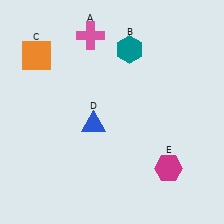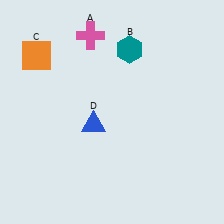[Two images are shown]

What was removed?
The magenta hexagon (E) was removed in Image 2.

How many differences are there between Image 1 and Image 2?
There is 1 difference between the two images.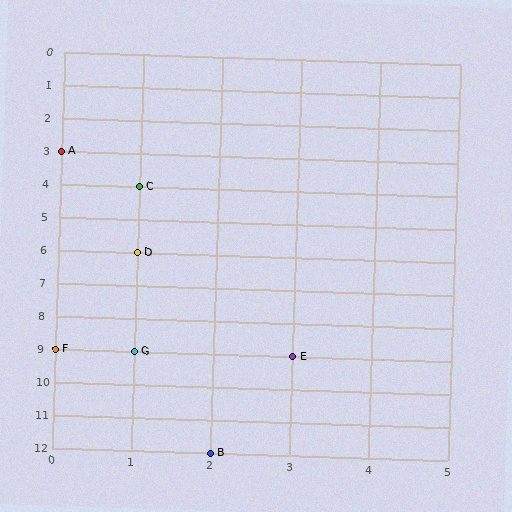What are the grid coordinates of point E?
Point E is at grid coordinates (3, 9).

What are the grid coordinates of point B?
Point B is at grid coordinates (2, 12).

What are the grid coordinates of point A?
Point A is at grid coordinates (0, 3).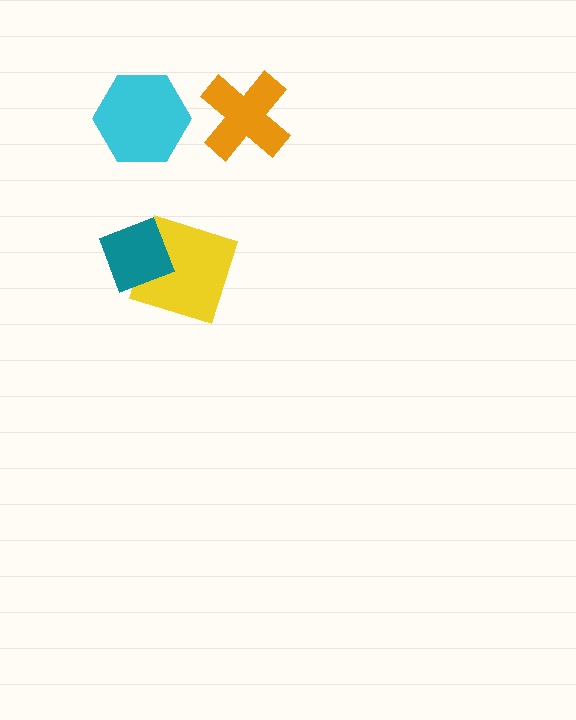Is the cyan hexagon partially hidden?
No, no other shape covers it.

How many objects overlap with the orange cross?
0 objects overlap with the orange cross.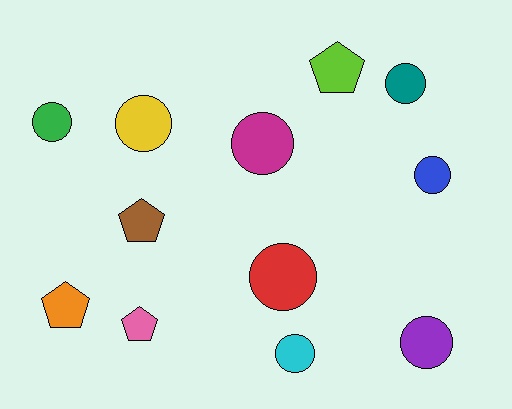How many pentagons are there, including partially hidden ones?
There are 4 pentagons.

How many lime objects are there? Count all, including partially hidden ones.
There is 1 lime object.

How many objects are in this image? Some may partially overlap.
There are 12 objects.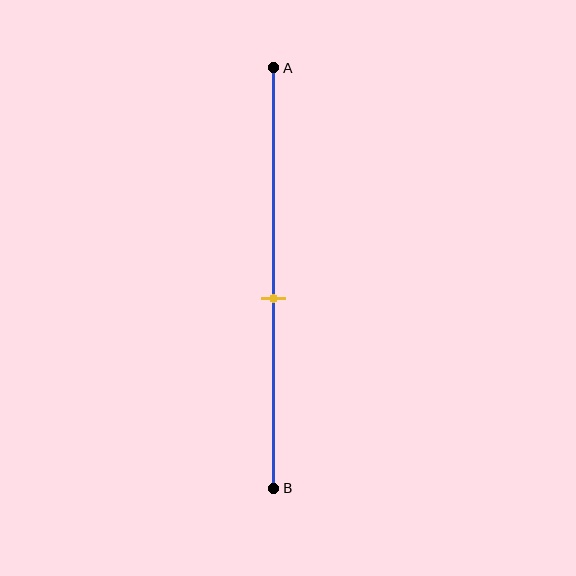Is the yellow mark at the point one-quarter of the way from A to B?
No, the mark is at about 55% from A, not at the 25% one-quarter point.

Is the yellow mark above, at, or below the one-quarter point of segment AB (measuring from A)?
The yellow mark is below the one-quarter point of segment AB.